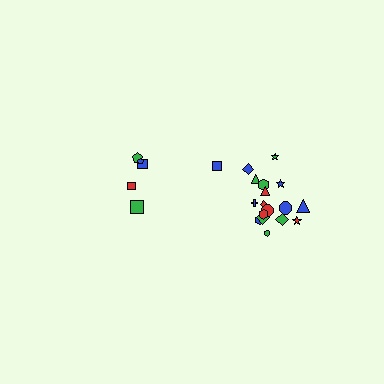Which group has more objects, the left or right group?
The right group.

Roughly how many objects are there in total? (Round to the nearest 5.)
Roughly 25 objects in total.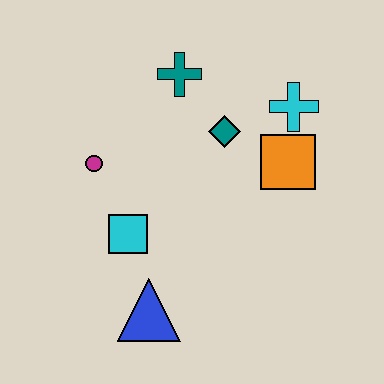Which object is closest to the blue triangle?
The cyan square is closest to the blue triangle.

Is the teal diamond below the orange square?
No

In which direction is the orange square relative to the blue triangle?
The orange square is above the blue triangle.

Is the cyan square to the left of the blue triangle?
Yes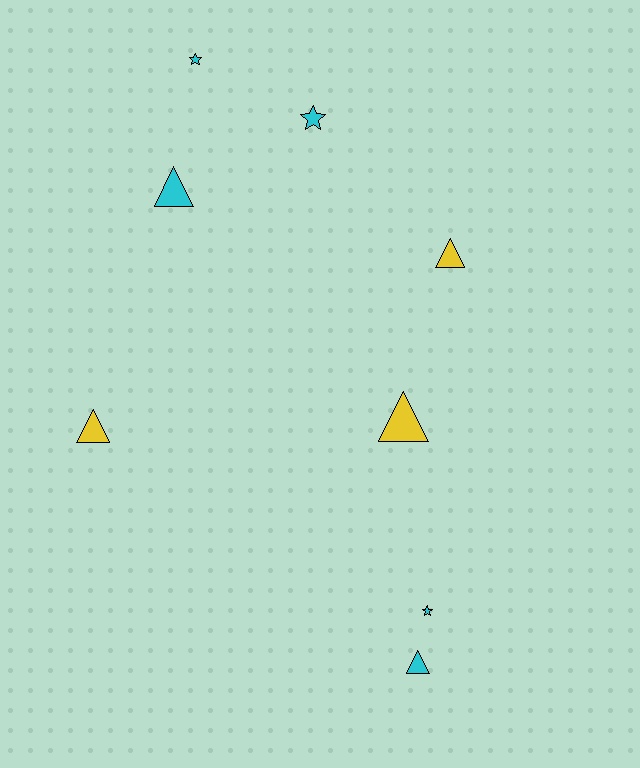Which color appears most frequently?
Cyan, with 5 objects.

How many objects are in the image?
There are 8 objects.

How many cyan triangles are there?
There are 2 cyan triangles.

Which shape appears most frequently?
Triangle, with 5 objects.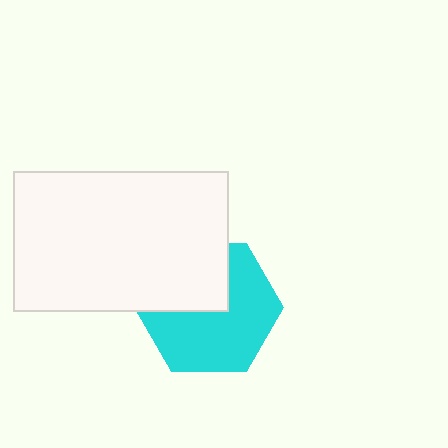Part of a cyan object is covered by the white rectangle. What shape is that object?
It is a hexagon.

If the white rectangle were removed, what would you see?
You would see the complete cyan hexagon.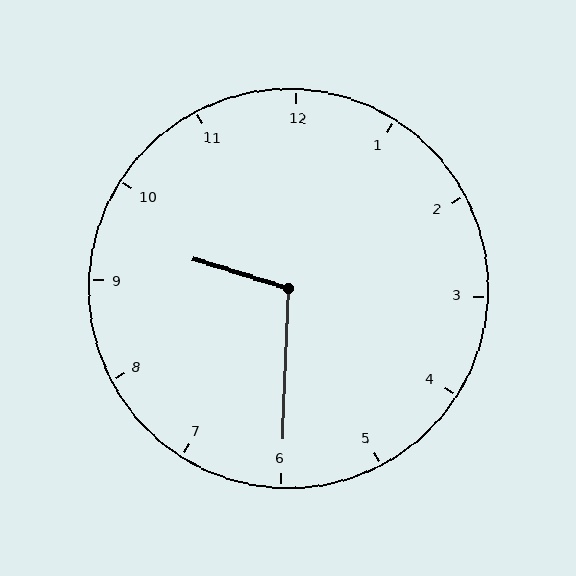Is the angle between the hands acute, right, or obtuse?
It is obtuse.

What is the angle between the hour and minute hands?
Approximately 105 degrees.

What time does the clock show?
9:30.